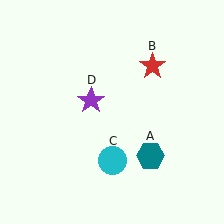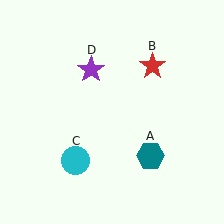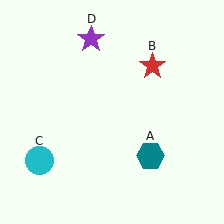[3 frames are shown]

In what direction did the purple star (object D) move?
The purple star (object D) moved up.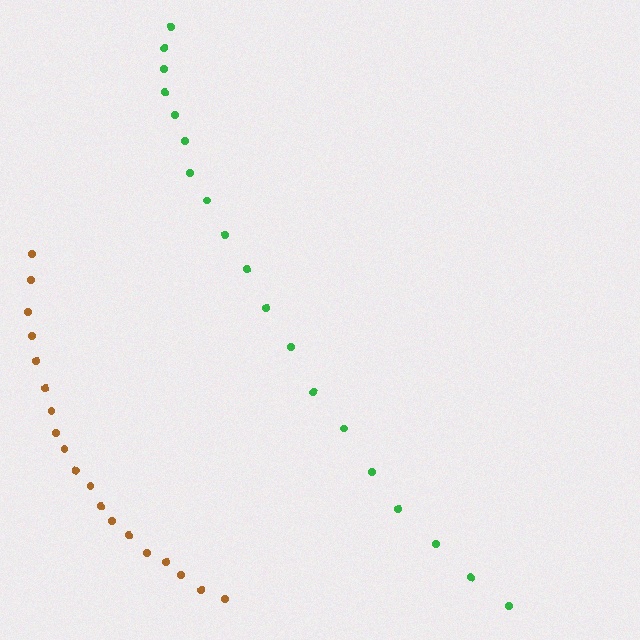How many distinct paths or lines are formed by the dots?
There are 2 distinct paths.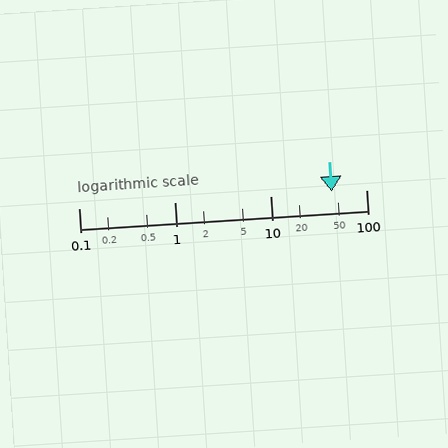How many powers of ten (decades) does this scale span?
The scale spans 3 decades, from 0.1 to 100.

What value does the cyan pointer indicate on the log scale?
The pointer indicates approximately 44.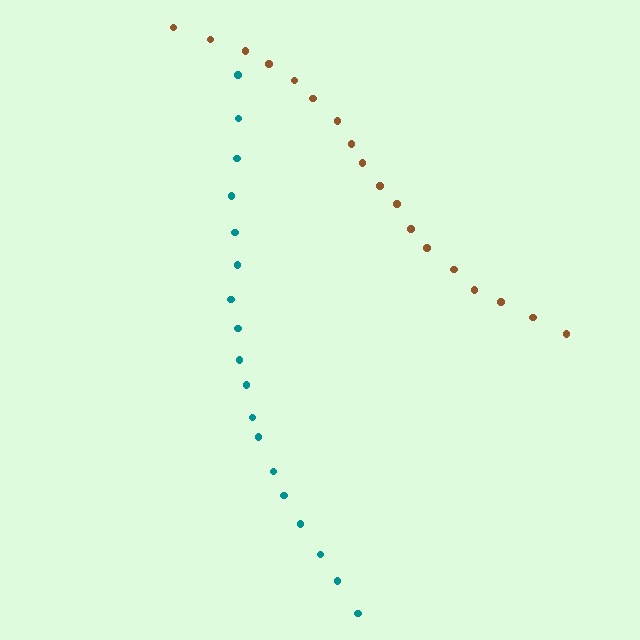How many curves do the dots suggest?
There are 2 distinct paths.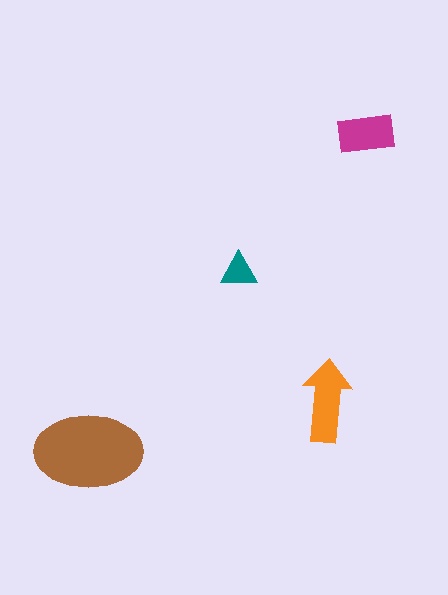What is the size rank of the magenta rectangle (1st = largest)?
3rd.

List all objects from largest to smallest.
The brown ellipse, the orange arrow, the magenta rectangle, the teal triangle.